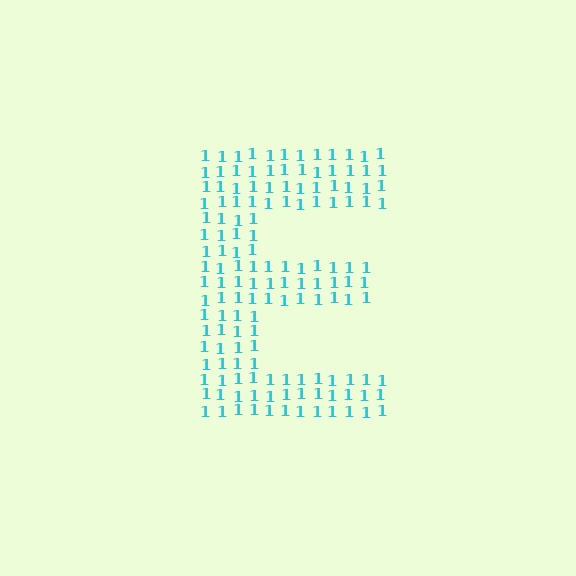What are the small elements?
The small elements are digit 1's.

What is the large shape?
The large shape is the letter E.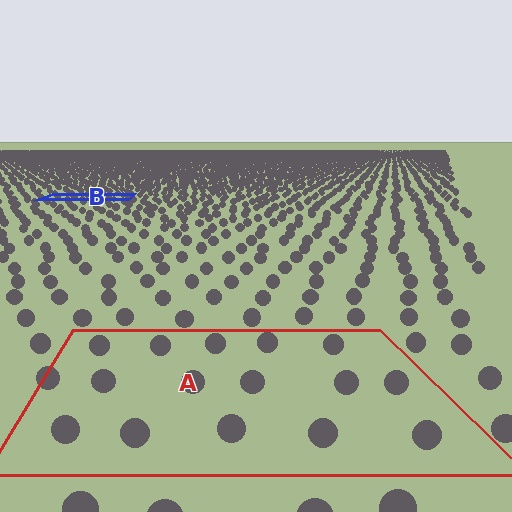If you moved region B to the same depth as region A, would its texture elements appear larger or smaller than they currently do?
They would appear larger. At a closer depth, the same texture elements are projected at a bigger on-screen size.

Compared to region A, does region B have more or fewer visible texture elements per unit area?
Region B has more texture elements per unit area — they are packed more densely because it is farther away.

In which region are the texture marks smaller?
The texture marks are smaller in region B, because it is farther away.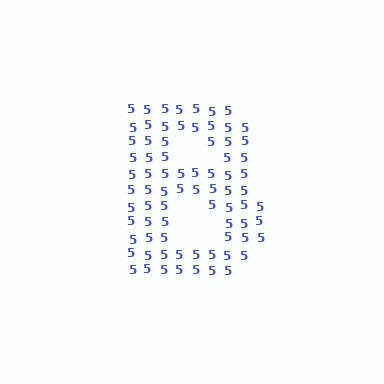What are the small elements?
The small elements are digit 5's.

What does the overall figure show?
The overall figure shows the letter B.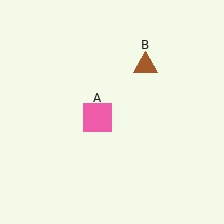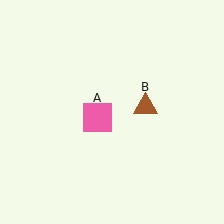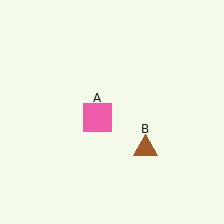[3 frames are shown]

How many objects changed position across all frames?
1 object changed position: brown triangle (object B).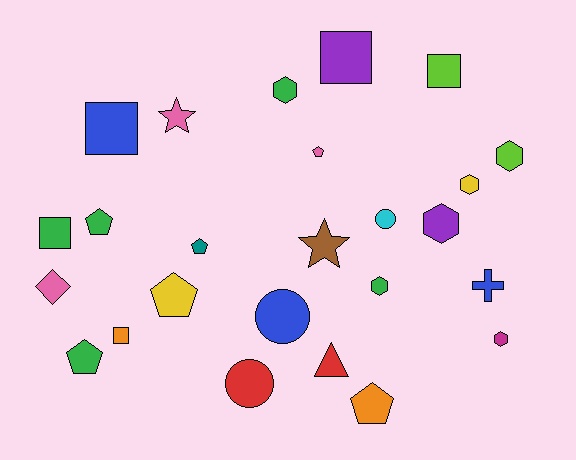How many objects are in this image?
There are 25 objects.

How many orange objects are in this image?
There are 2 orange objects.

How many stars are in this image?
There are 2 stars.